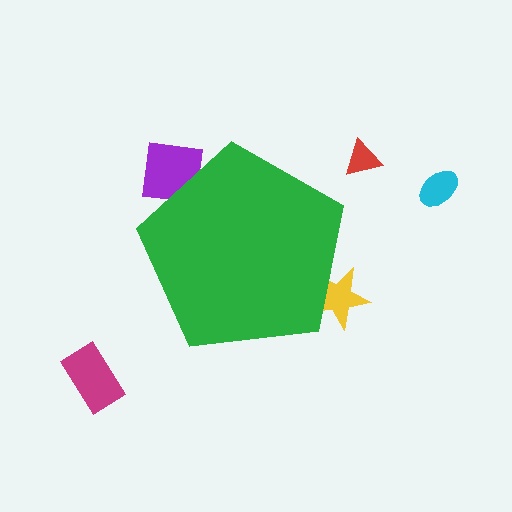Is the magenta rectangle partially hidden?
No, the magenta rectangle is fully visible.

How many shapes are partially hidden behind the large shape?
2 shapes are partially hidden.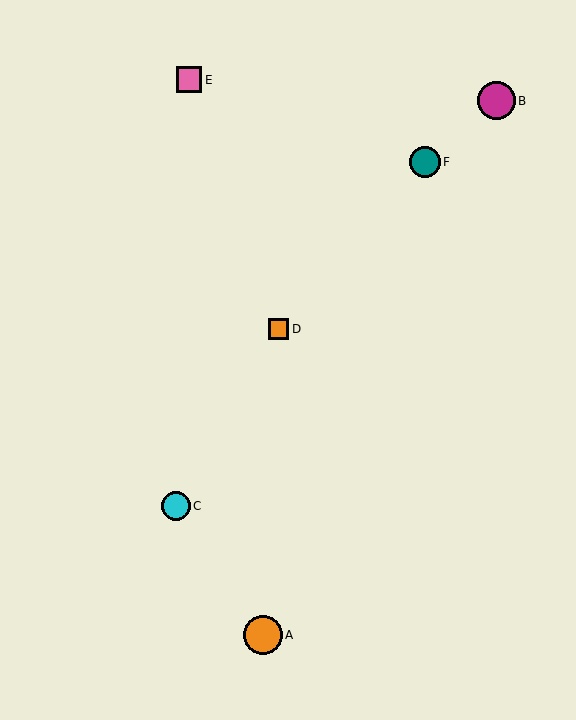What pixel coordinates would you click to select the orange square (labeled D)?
Click at (279, 329) to select the orange square D.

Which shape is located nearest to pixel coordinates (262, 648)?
The orange circle (labeled A) at (263, 635) is nearest to that location.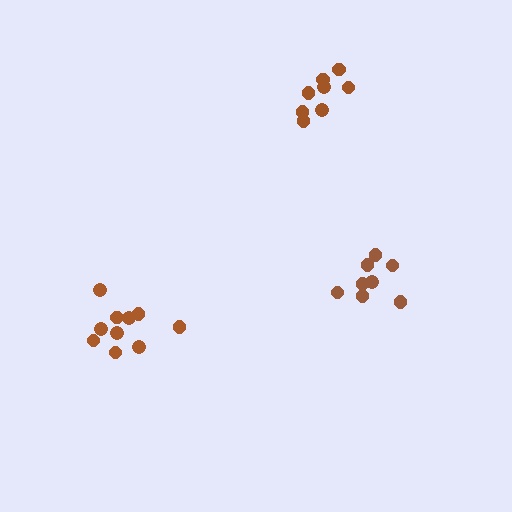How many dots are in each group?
Group 1: 10 dots, Group 2: 8 dots, Group 3: 8 dots (26 total).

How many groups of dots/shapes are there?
There are 3 groups.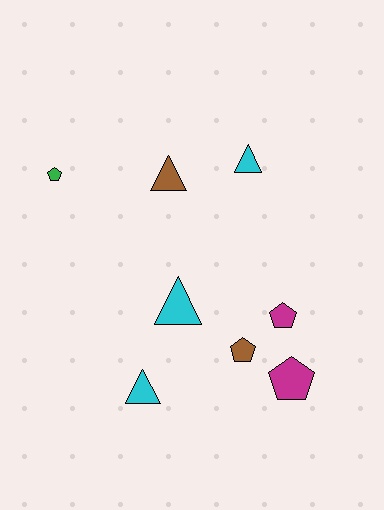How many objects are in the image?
There are 8 objects.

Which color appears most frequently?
Cyan, with 3 objects.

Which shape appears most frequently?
Pentagon, with 4 objects.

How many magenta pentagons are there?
There are 2 magenta pentagons.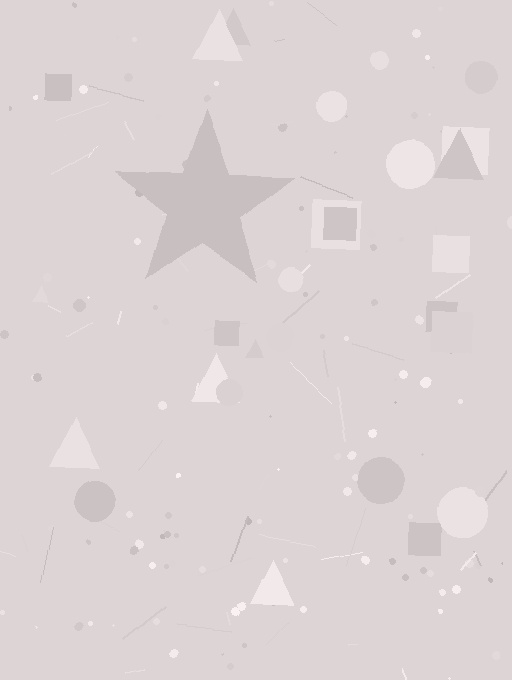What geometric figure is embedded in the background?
A star is embedded in the background.